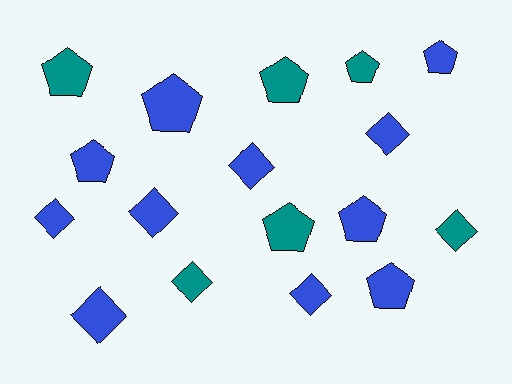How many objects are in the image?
There are 17 objects.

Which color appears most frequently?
Blue, with 11 objects.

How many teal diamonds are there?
There are 2 teal diamonds.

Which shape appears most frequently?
Pentagon, with 9 objects.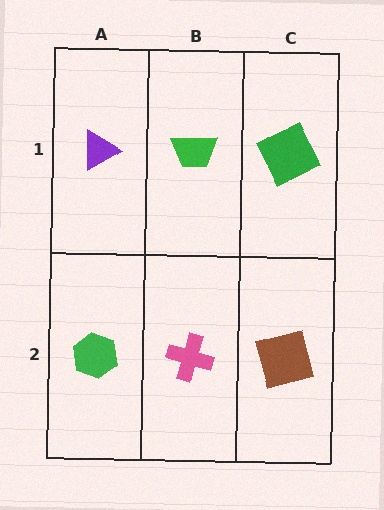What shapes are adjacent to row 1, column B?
A pink cross (row 2, column B), a purple triangle (row 1, column A), a green square (row 1, column C).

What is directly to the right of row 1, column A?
A green trapezoid.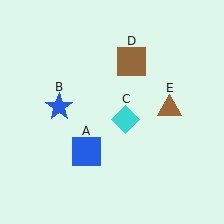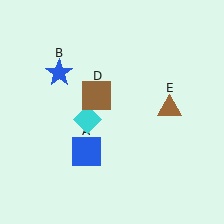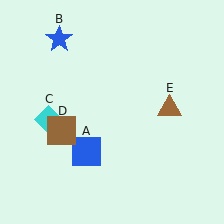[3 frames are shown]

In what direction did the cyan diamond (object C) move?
The cyan diamond (object C) moved left.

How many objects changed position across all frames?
3 objects changed position: blue star (object B), cyan diamond (object C), brown square (object D).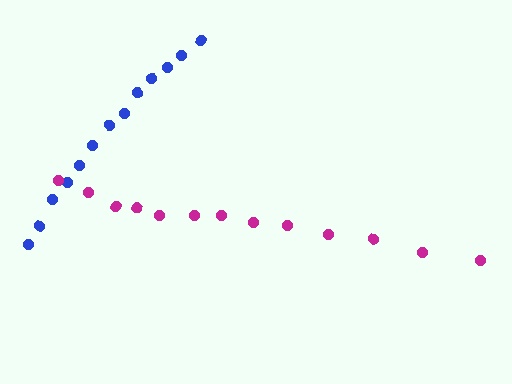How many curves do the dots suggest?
There are 2 distinct paths.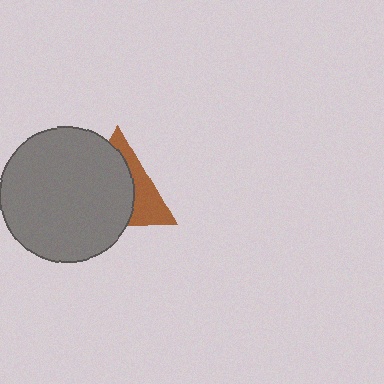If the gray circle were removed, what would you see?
You would see the complete brown triangle.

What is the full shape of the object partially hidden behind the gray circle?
The partially hidden object is a brown triangle.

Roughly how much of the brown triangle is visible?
A small part of it is visible (roughly 36%).